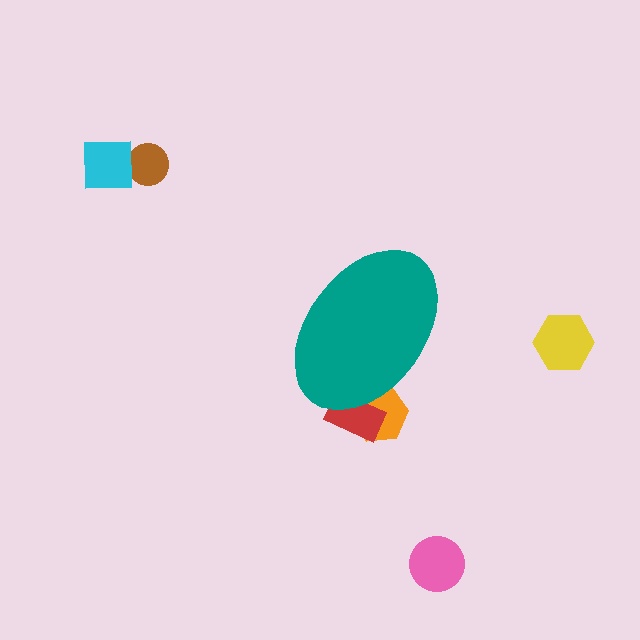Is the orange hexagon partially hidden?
Yes, the orange hexagon is partially hidden behind the teal ellipse.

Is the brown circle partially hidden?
No, the brown circle is fully visible.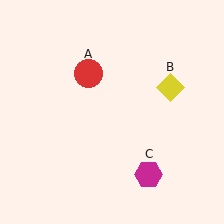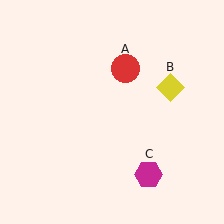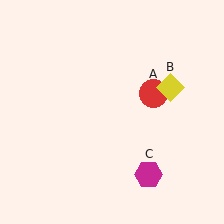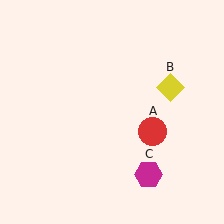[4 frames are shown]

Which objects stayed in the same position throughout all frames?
Yellow diamond (object B) and magenta hexagon (object C) remained stationary.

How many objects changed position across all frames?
1 object changed position: red circle (object A).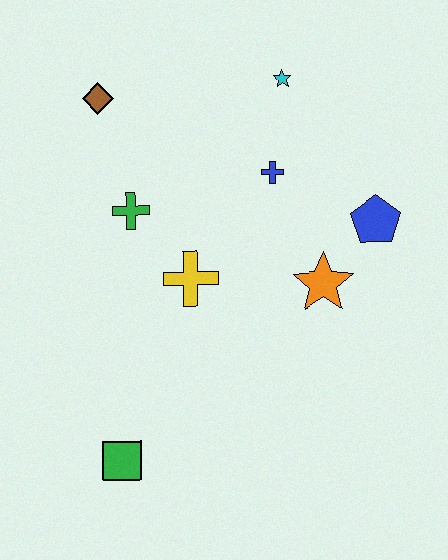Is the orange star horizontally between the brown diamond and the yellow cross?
No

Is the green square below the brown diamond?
Yes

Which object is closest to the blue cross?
The cyan star is closest to the blue cross.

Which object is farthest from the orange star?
The brown diamond is farthest from the orange star.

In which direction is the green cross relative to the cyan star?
The green cross is to the left of the cyan star.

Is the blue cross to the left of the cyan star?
Yes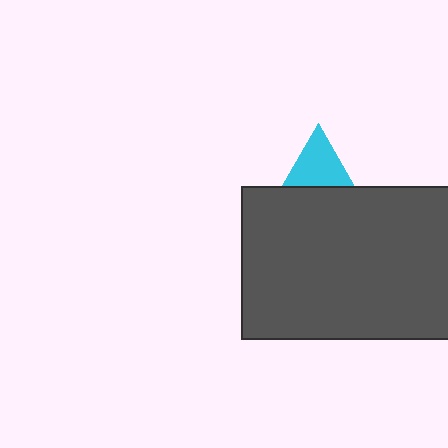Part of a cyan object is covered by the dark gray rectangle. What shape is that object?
It is a triangle.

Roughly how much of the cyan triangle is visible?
A small part of it is visible (roughly 31%).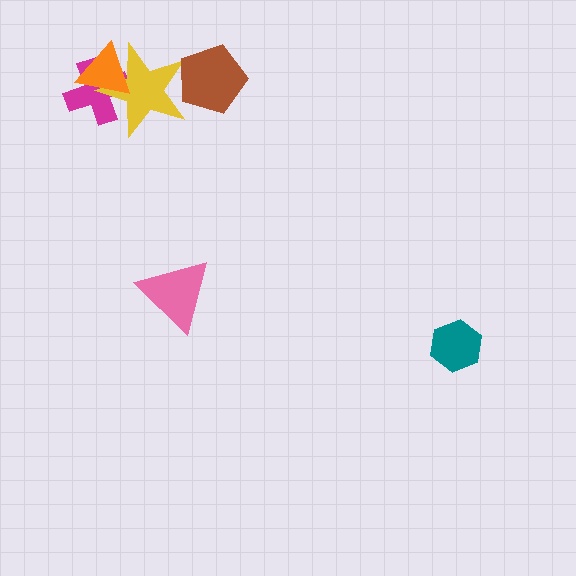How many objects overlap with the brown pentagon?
1 object overlaps with the brown pentagon.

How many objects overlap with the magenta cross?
2 objects overlap with the magenta cross.